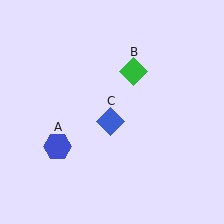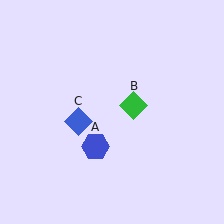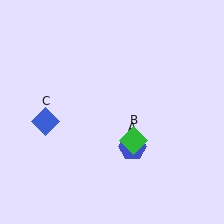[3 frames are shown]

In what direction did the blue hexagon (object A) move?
The blue hexagon (object A) moved right.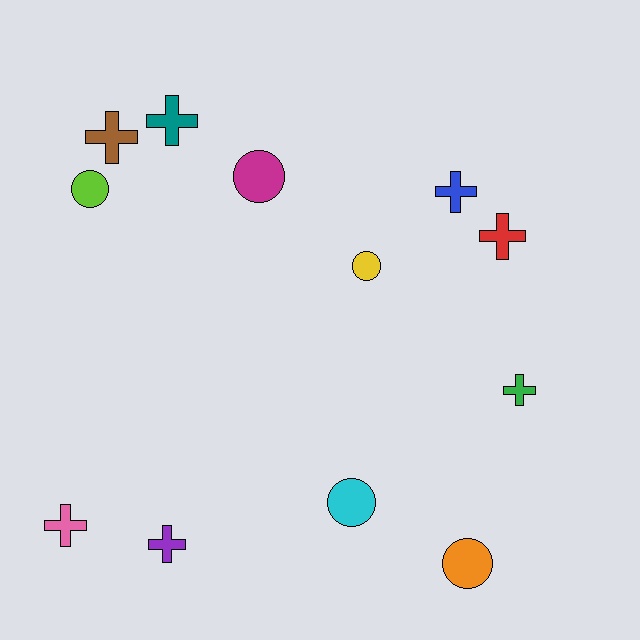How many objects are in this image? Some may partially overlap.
There are 12 objects.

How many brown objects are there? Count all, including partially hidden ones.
There is 1 brown object.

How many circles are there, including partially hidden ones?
There are 5 circles.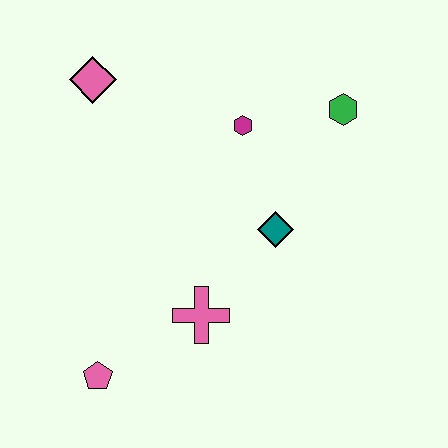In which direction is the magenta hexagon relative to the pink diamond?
The magenta hexagon is to the right of the pink diamond.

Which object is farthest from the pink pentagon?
The green hexagon is farthest from the pink pentagon.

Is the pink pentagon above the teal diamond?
No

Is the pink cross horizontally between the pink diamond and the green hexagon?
Yes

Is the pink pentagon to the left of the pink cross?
Yes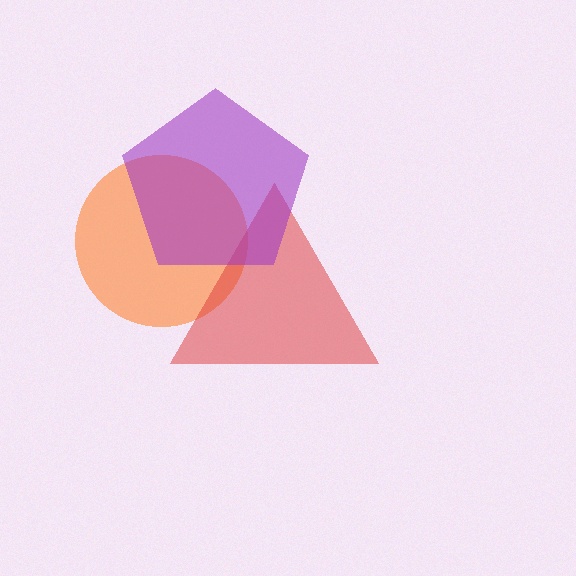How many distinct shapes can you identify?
There are 3 distinct shapes: an orange circle, a red triangle, a purple pentagon.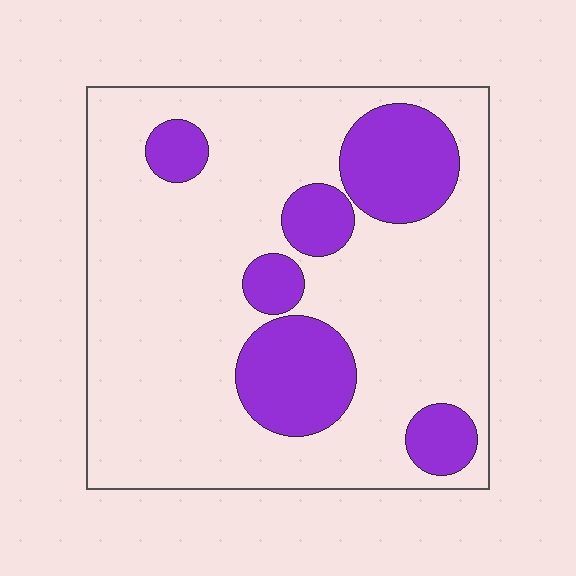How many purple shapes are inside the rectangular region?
6.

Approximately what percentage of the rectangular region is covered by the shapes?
Approximately 25%.